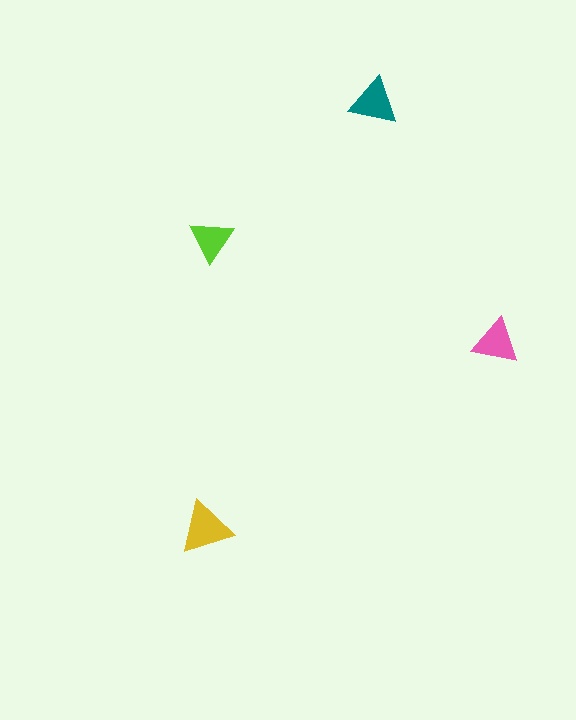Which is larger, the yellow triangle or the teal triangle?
The yellow one.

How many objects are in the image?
There are 4 objects in the image.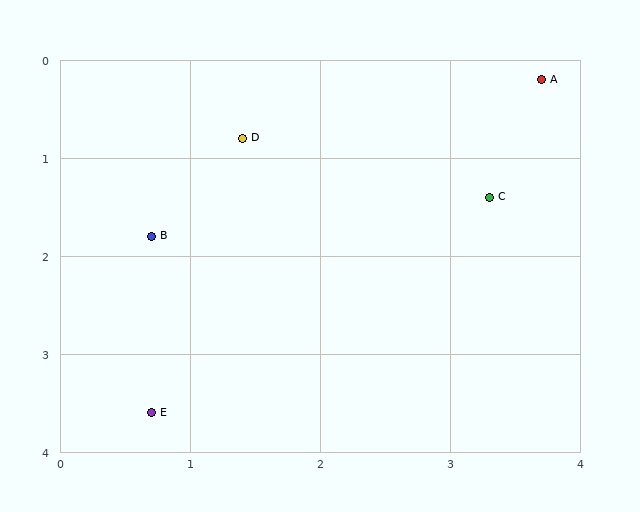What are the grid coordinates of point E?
Point E is at approximately (0.7, 3.6).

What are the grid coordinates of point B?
Point B is at approximately (0.7, 1.8).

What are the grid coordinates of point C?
Point C is at approximately (3.3, 1.4).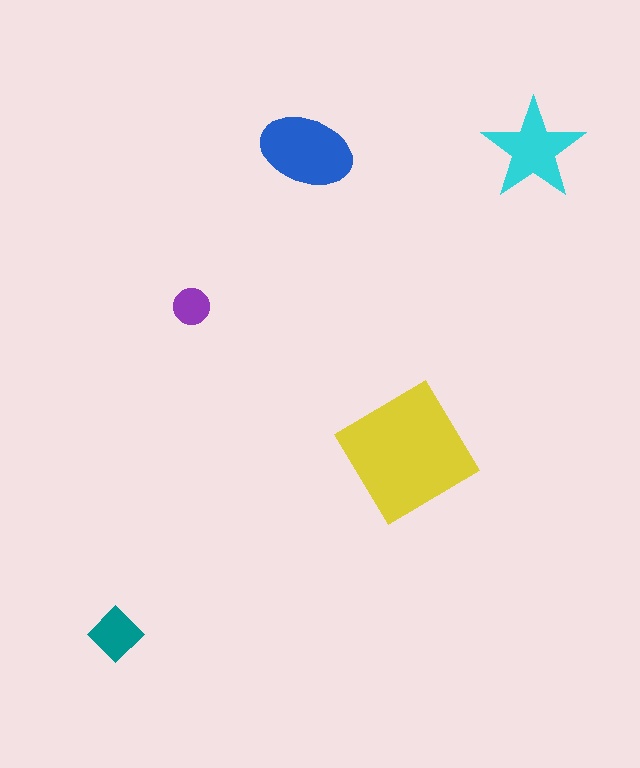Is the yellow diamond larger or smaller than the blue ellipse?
Larger.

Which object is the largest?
The yellow diamond.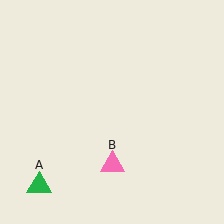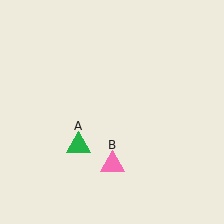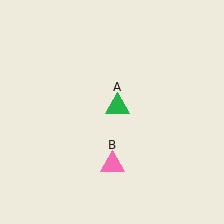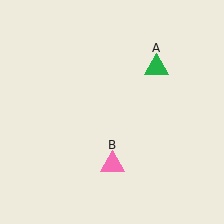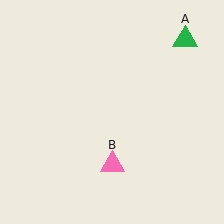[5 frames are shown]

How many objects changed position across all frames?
1 object changed position: green triangle (object A).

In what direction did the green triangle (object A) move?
The green triangle (object A) moved up and to the right.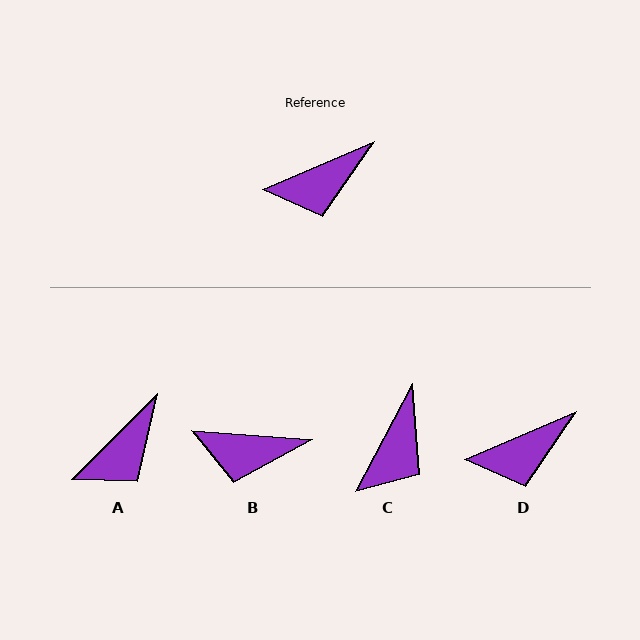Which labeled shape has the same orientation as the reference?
D.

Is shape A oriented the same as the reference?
No, it is off by about 22 degrees.